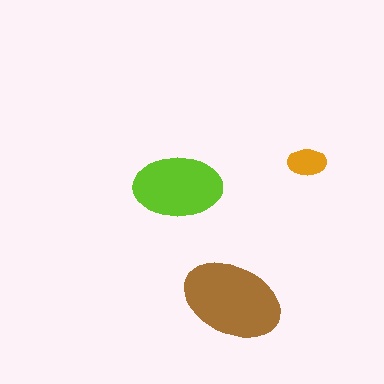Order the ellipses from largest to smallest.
the brown one, the lime one, the orange one.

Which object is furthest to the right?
The orange ellipse is rightmost.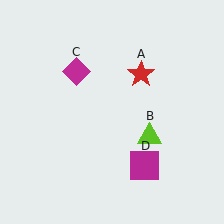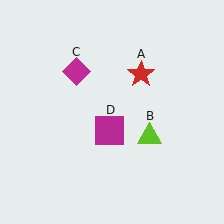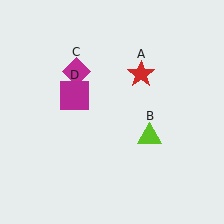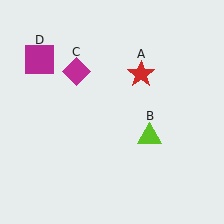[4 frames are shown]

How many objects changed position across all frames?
1 object changed position: magenta square (object D).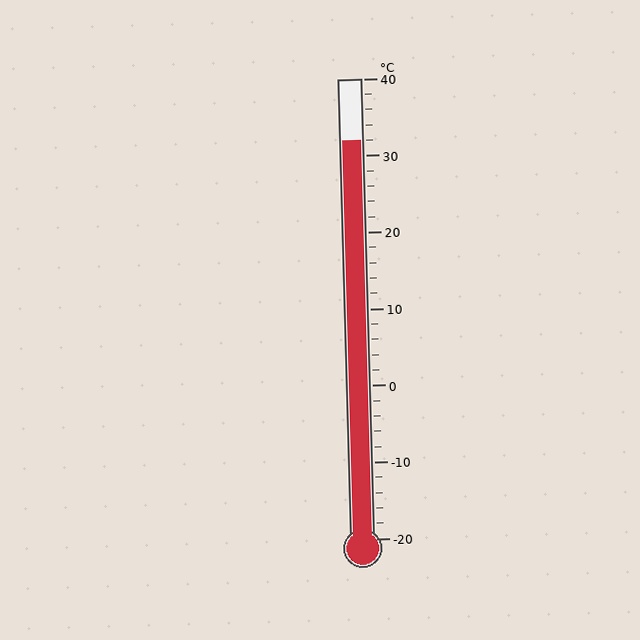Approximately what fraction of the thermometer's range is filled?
The thermometer is filled to approximately 85% of its range.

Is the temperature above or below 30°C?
The temperature is above 30°C.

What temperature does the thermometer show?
The thermometer shows approximately 32°C.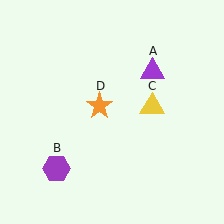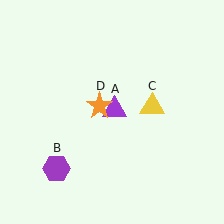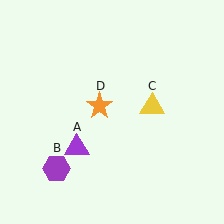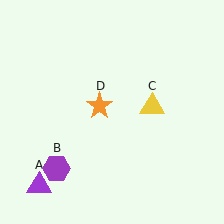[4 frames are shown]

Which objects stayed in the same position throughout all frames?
Purple hexagon (object B) and yellow triangle (object C) and orange star (object D) remained stationary.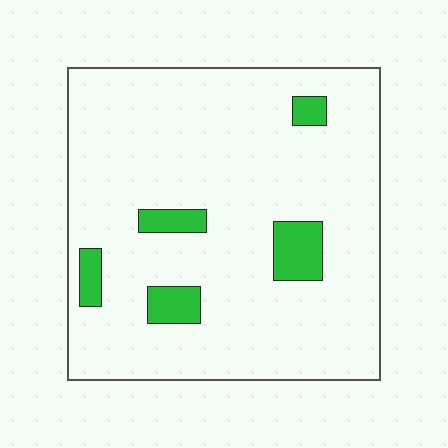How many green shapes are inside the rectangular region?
5.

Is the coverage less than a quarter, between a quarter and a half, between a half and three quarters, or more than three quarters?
Less than a quarter.